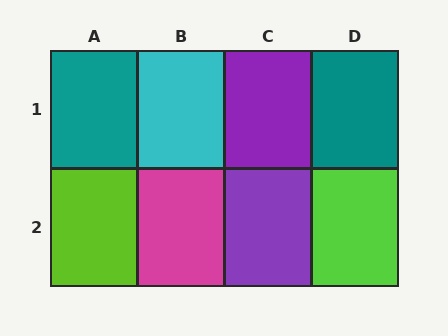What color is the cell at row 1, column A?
Teal.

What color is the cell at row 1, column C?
Purple.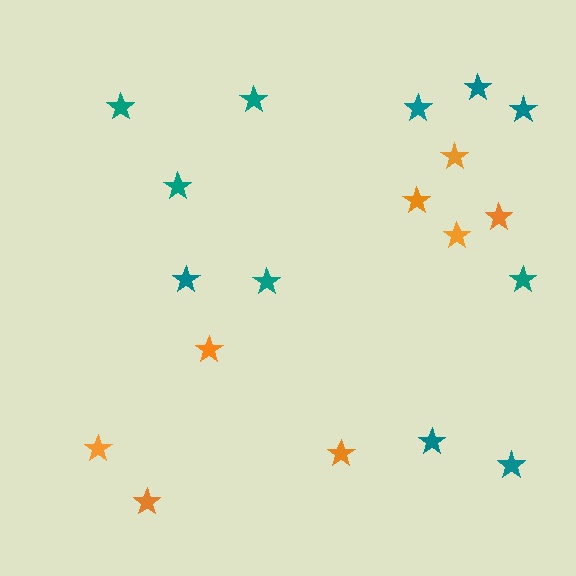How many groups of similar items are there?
There are 2 groups: one group of teal stars (11) and one group of orange stars (8).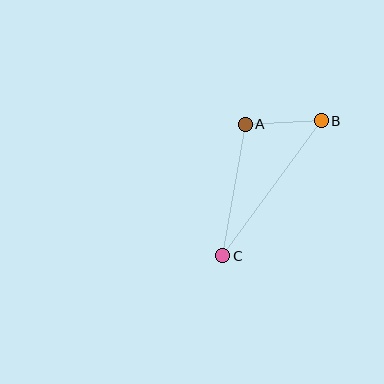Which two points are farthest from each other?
Points B and C are farthest from each other.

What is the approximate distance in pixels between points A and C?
The distance between A and C is approximately 133 pixels.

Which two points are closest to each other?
Points A and B are closest to each other.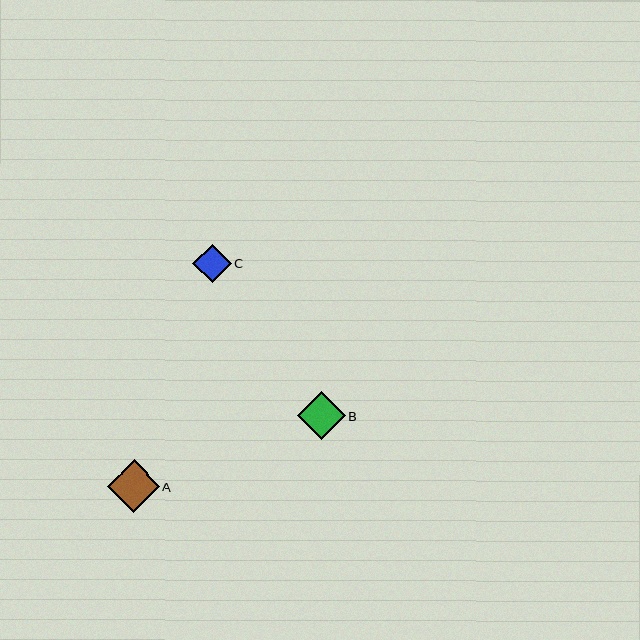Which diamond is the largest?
Diamond A is the largest with a size of approximately 52 pixels.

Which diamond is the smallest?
Diamond C is the smallest with a size of approximately 39 pixels.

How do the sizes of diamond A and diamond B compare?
Diamond A and diamond B are approximately the same size.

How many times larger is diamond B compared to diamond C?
Diamond B is approximately 1.2 times the size of diamond C.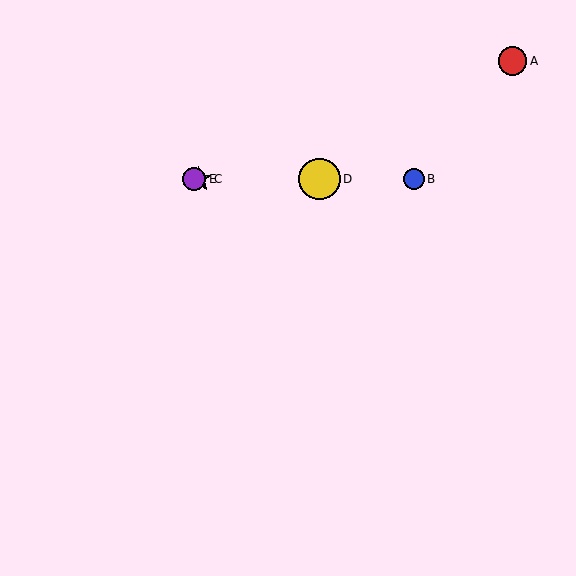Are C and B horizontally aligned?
Yes, both are at y≈179.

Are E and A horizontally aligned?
No, E is at y≈179 and A is at y≈61.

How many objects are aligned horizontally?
4 objects (B, C, D, E) are aligned horizontally.